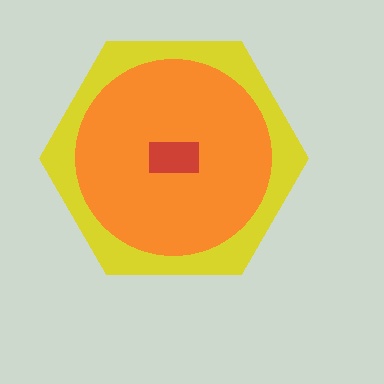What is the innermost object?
The red rectangle.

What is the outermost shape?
The yellow hexagon.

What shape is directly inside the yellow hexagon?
The orange circle.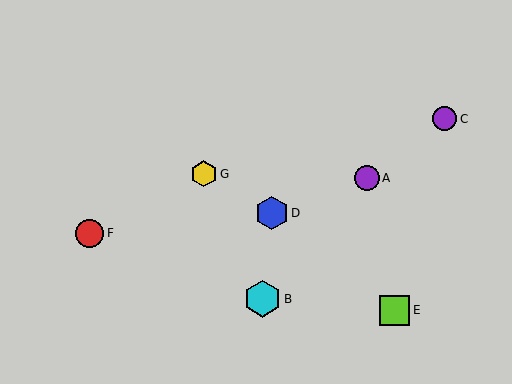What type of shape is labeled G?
Shape G is a yellow hexagon.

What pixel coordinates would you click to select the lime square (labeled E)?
Click at (395, 310) to select the lime square E.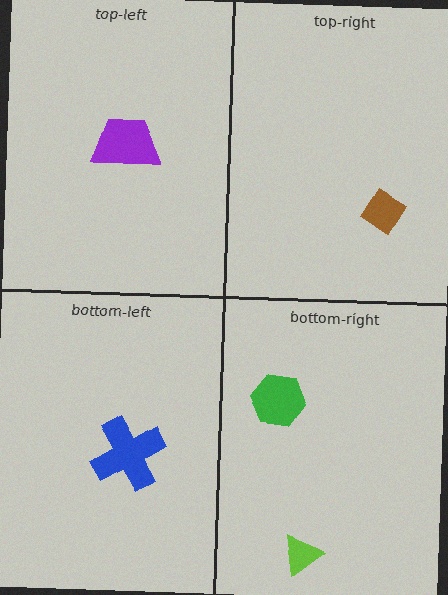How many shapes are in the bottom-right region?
2.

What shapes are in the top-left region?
The purple trapezoid.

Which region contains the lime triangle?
The bottom-right region.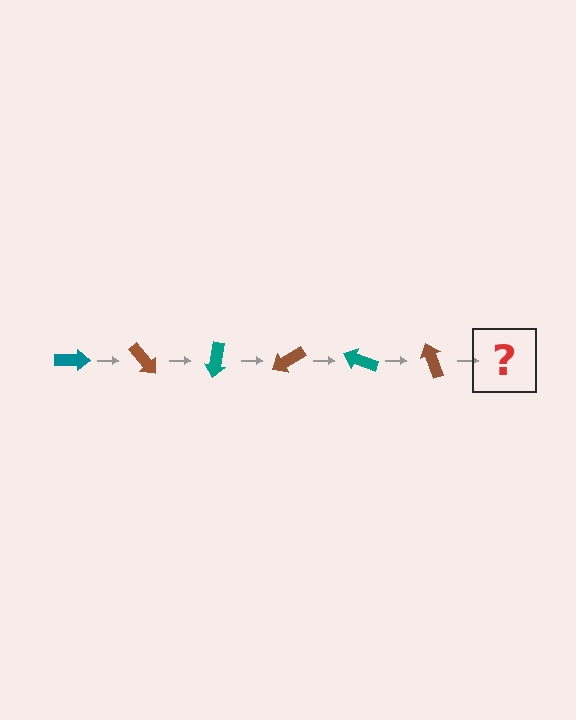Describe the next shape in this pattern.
It should be a teal arrow, rotated 300 degrees from the start.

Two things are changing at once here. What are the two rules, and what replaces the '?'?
The two rules are that it rotates 50 degrees each step and the color cycles through teal and brown. The '?' should be a teal arrow, rotated 300 degrees from the start.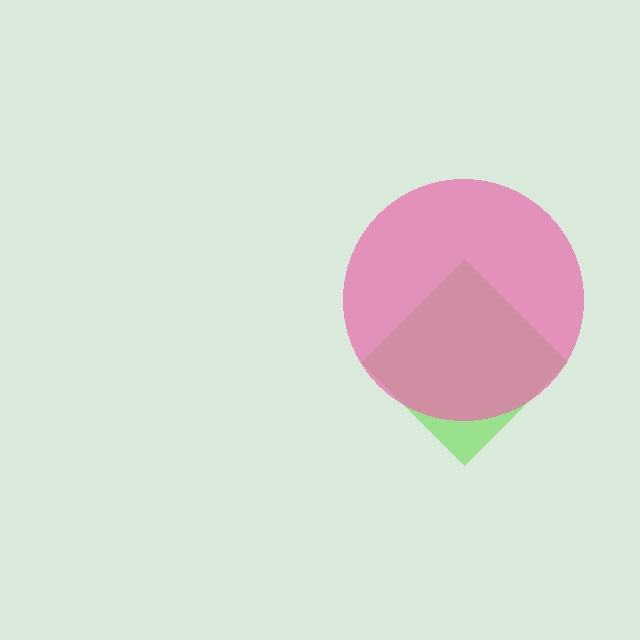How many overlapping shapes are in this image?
There are 2 overlapping shapes in the image.